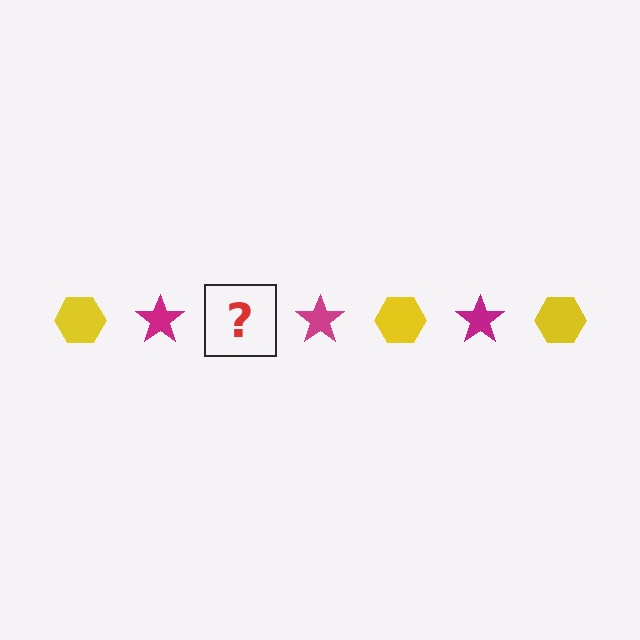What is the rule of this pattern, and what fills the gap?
The rule is that the pattern alternates between yellow hexagon and magenta star. The gap should be filled with a yellow hexagon.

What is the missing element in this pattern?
The missing element is a yellow hexagon.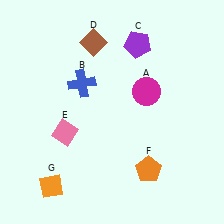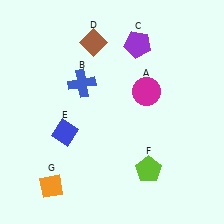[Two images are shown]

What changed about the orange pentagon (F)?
In Image 1, F is orange. In Image 2, it changed to lime.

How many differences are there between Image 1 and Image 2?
There are 2 differences between the two images.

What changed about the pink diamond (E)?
In Image 1, E is pink. In Image 2, it changed to blue.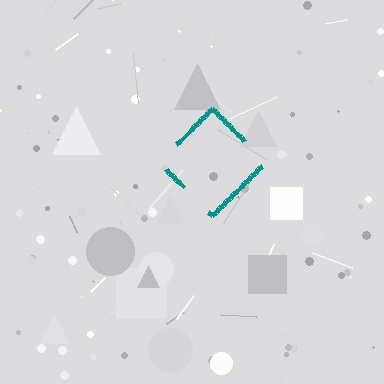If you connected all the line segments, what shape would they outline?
They would outline a diamond.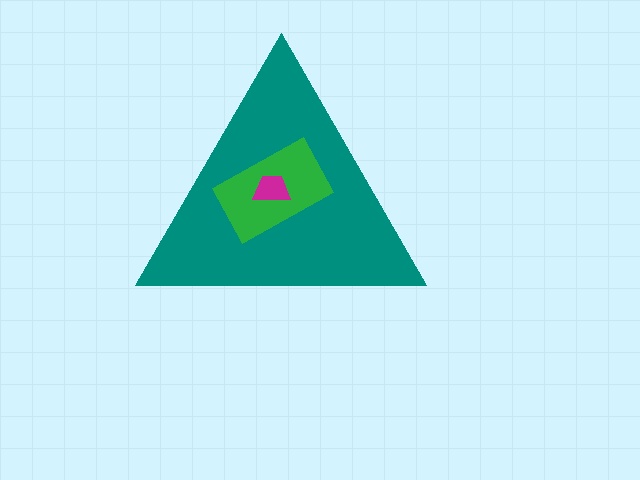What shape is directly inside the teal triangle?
The green rectangle.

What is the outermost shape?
The teal triangle.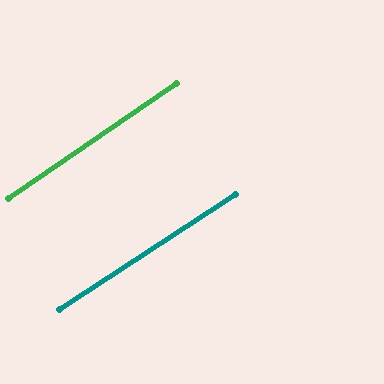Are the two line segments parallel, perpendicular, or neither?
Parallel — their directions differ by only 1.2°.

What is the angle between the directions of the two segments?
Approximately 1 degree.